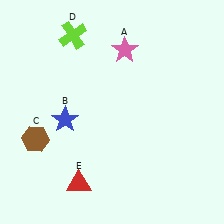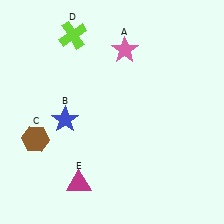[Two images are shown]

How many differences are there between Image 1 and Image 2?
There is 1 difference between the two images.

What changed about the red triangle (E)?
In Image 1, E is red. In Image 2, it changed to magenta.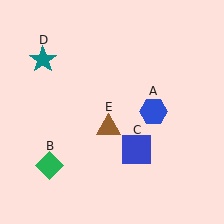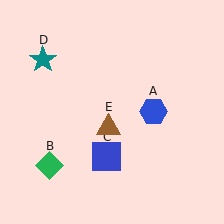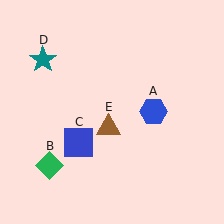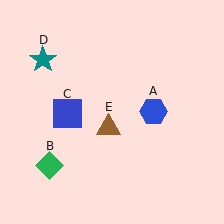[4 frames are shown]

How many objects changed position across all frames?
1 object changed position: blue square (object C).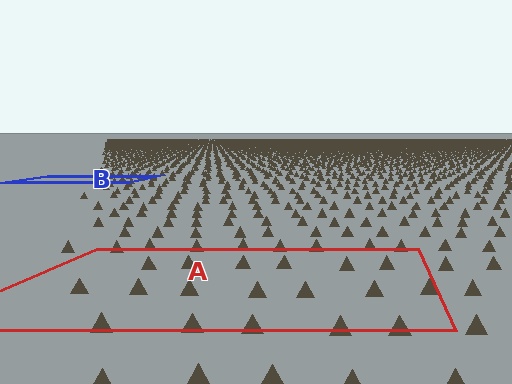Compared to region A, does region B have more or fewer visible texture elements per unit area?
Region B has more texture elements per unit area — they are packed more densely because it is farther away.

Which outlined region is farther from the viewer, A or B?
Region B is farther from the viewer — the texture elements inside it appear smaller and more densely packed.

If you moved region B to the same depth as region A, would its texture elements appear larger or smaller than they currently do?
They would appear larger. At a closer depth, the same texture elements are projected at a bigger on-screen size.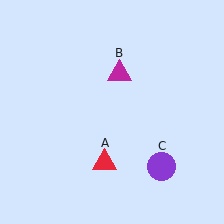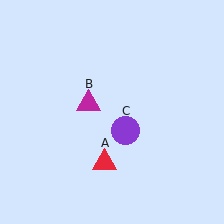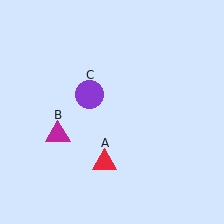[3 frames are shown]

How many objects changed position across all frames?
2 objects changed position: magenta triangle (object B), purple circle (object C).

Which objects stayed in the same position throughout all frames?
Red triangle (object A) remained stationary.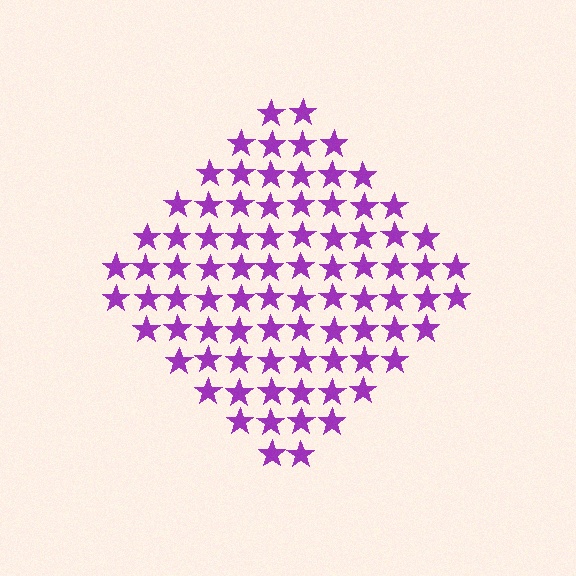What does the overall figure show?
The overall figure shows a diamond.